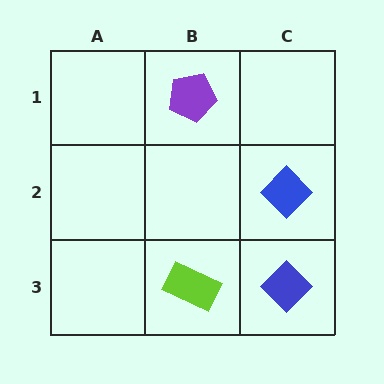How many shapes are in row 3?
2 shapes.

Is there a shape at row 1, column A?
No, that cell is empty.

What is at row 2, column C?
A blue diamond.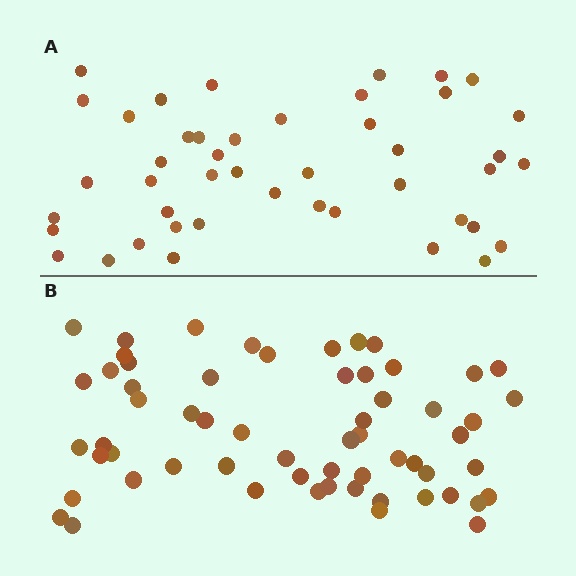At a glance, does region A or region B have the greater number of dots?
Region B (the bottom region) has more dots.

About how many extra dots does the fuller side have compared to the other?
Region B has approximately 15 more dots than region A.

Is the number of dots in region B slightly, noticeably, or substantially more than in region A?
Region B has noticeably more, but not dramatically so. The ratio is roughly 1.3 to 1.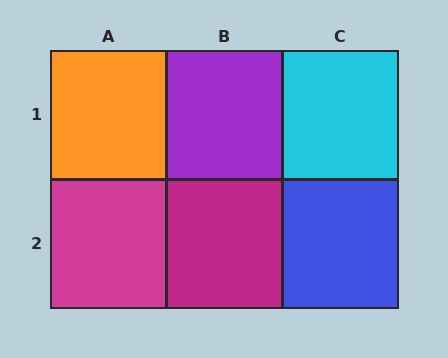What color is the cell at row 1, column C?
Cyan.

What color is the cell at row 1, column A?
Orange.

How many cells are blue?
1 cell is blue.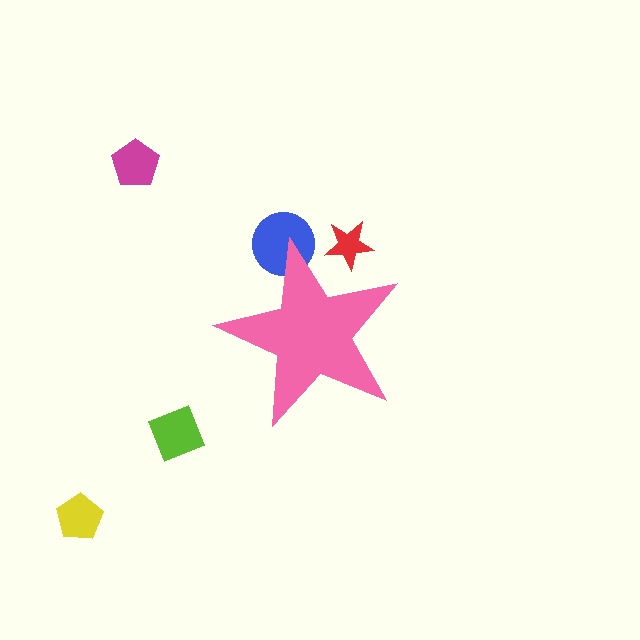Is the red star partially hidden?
Yes, the red star is partially hidden behind the pink star.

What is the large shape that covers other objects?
A pink star.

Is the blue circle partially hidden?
Yes, the blue circle is partially hidden behind the pink star.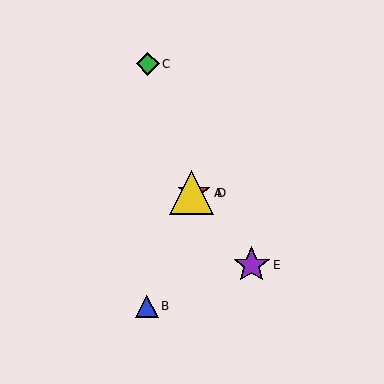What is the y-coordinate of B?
Object B is at y≈306.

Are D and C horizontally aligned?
No, D is at y≈193 and C is at y≈64.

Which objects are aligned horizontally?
Objects A, D are aligned horizontally.